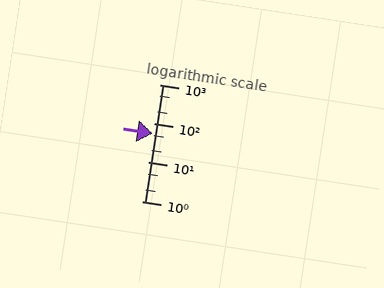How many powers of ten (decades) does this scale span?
The scale spans 3 decades, from 1 to 1000.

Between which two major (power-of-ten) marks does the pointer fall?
The pointer is between 10 and 100.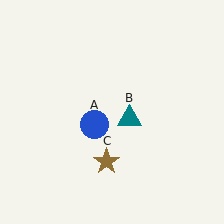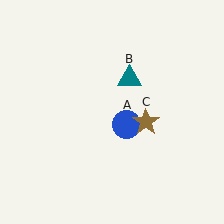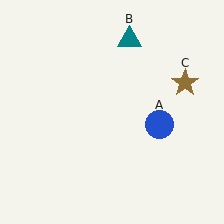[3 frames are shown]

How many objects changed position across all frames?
3 objects changed position: blue circle (object A), teal triangle (object B), brown star (object C).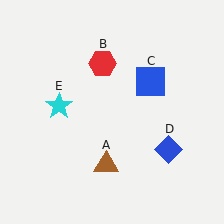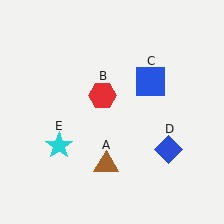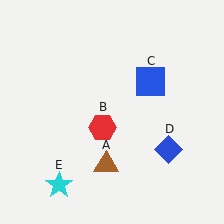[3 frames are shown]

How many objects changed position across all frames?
2 objects changed position: red hexagon (object B), cyan star (object E).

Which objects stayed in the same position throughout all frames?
Brown triangle (object A) and blue square (object C) and blue diamond (object D) remained stationary.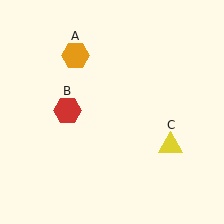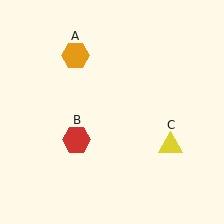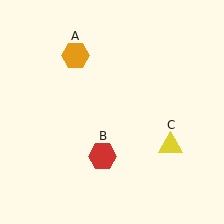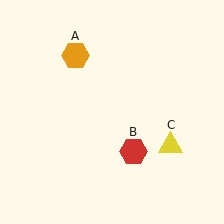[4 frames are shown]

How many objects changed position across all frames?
1 object changed position: red hexagon (object B).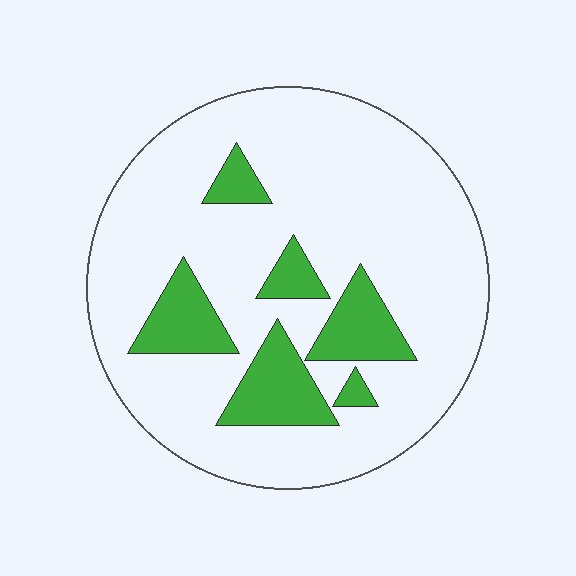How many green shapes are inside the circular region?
6.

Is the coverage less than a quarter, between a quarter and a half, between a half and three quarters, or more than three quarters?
Less than a quarter.